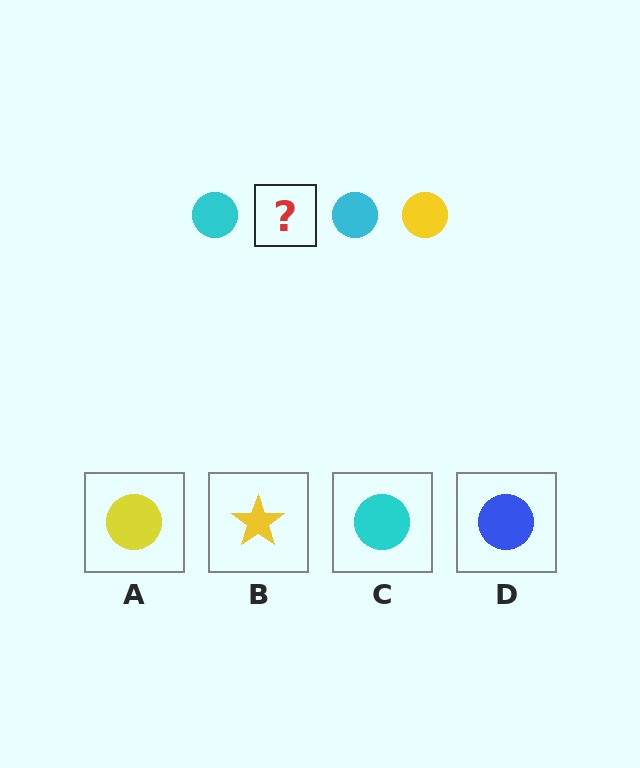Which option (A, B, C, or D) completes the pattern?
A.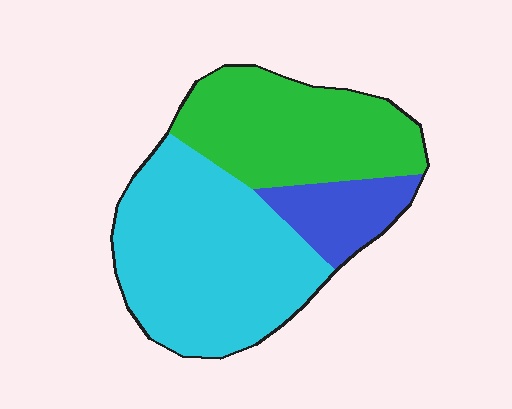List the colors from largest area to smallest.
From largest to smallest: cyan, green, blue.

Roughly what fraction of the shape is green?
Green covers roughly 35% of the shape.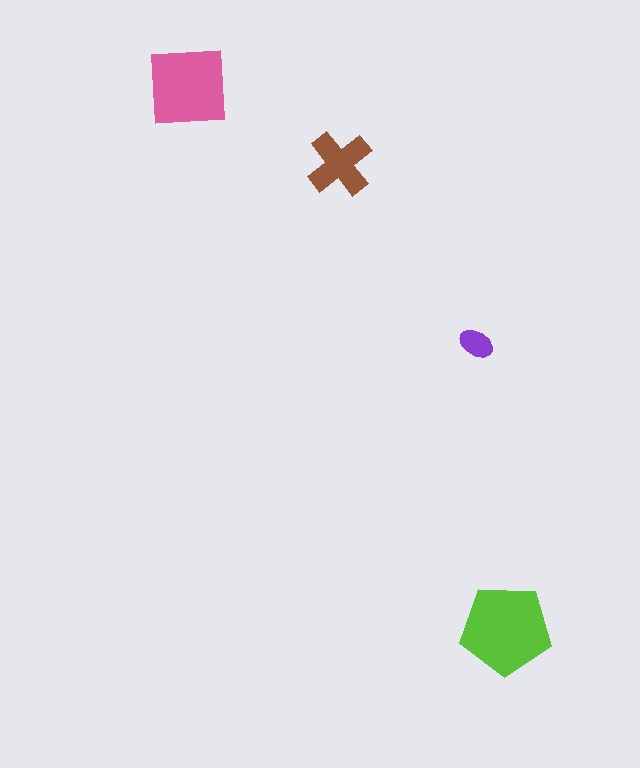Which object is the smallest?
The purple ellipse.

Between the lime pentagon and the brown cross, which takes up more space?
The lime pentagon.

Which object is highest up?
The pink square is topmost.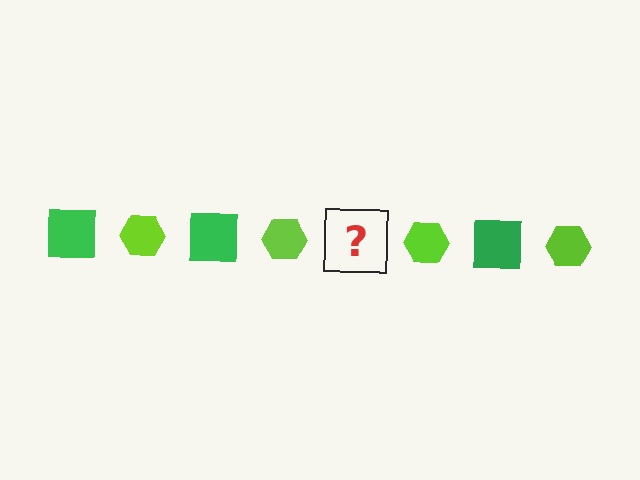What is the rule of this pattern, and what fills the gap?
The rule is that the pattern alternates between green square and lime hexagon. The gap should be filled with a green square.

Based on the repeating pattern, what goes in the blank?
The blank should be a green square.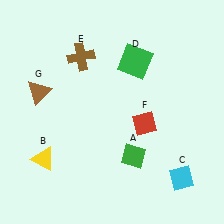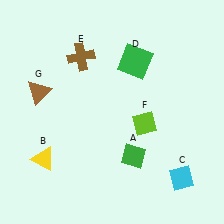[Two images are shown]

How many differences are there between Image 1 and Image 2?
There is 1 difference between the two images.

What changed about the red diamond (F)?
In Image 1, F is red. In Image 2, it changed to lime.